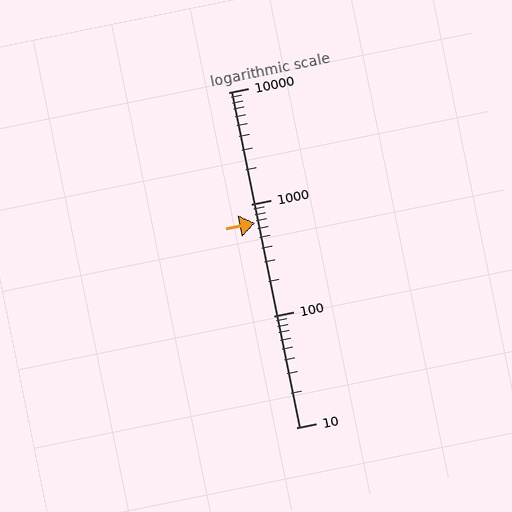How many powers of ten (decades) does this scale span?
The scale spans 3 decades, from 10 to 10000.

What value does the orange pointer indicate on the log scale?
The pointer indicates approximately 680.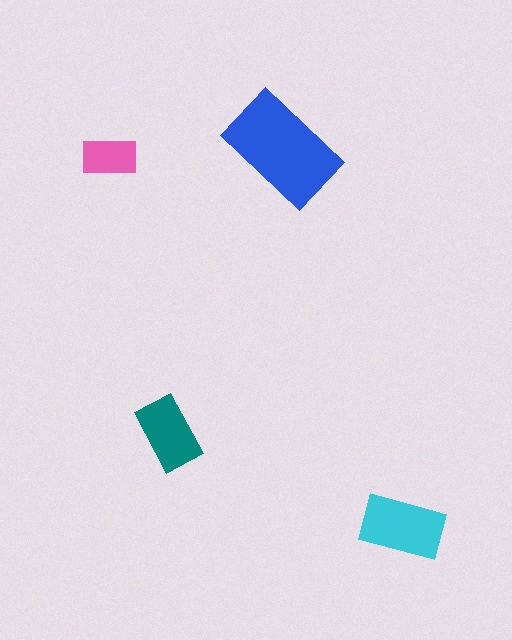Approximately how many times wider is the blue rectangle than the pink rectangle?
About 2 times wider.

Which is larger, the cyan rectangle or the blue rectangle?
The blue one.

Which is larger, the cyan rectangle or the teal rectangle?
The cyan one.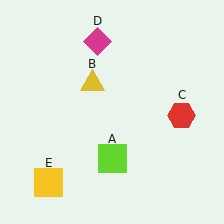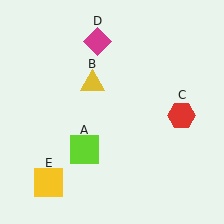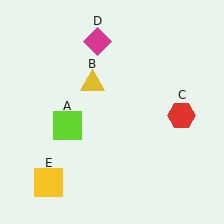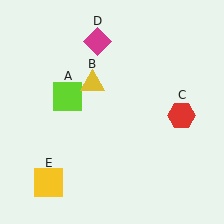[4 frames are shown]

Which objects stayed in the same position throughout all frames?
Yellow triangle (object B) and red hexagon (object C) and magenta diamond (object D) and yellow square (object E) remained stationary.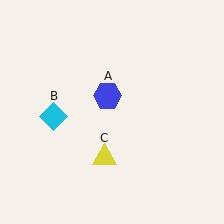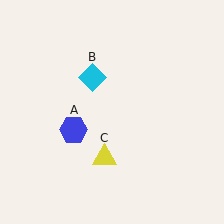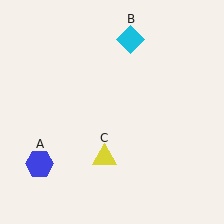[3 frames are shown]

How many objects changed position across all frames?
2 objects changed position: blue hexagon (object A), cyan diamond (object B).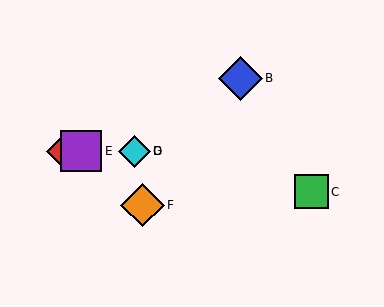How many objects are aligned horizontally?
4 objects (A, D, E, G) are aligned horizontally.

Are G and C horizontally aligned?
No, G is at y≈151 and C is at y≈192.